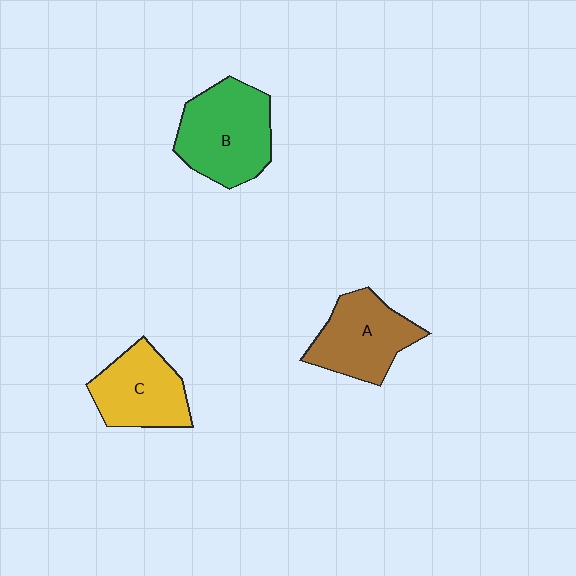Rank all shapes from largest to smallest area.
From largest to smallest: B (green), A (brown), C (yellow).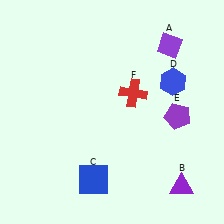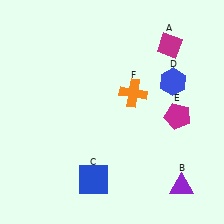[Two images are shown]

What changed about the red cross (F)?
In Image 1, F is red. In Image 2, it changed to orange.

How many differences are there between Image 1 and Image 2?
There are 3 differences between the two images.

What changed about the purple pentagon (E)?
In Image 1, E is purple. In Image 2, it changed to magenta.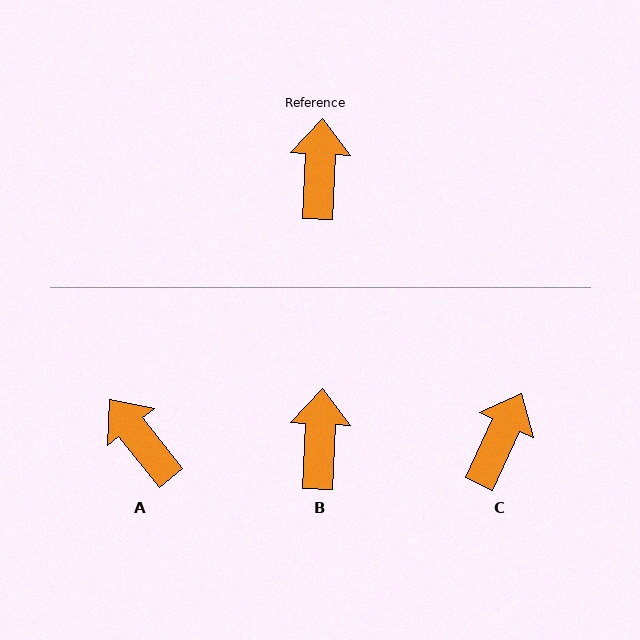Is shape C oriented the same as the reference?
No, it is off by about 22 degrees.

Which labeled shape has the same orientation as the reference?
B.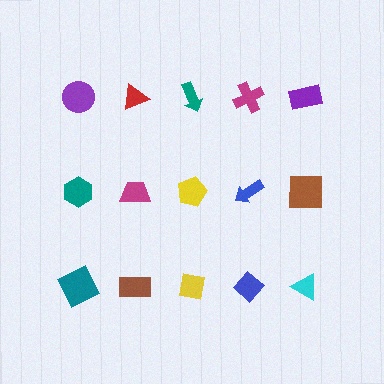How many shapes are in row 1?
5 shapes.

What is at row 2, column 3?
A yellow pentagon.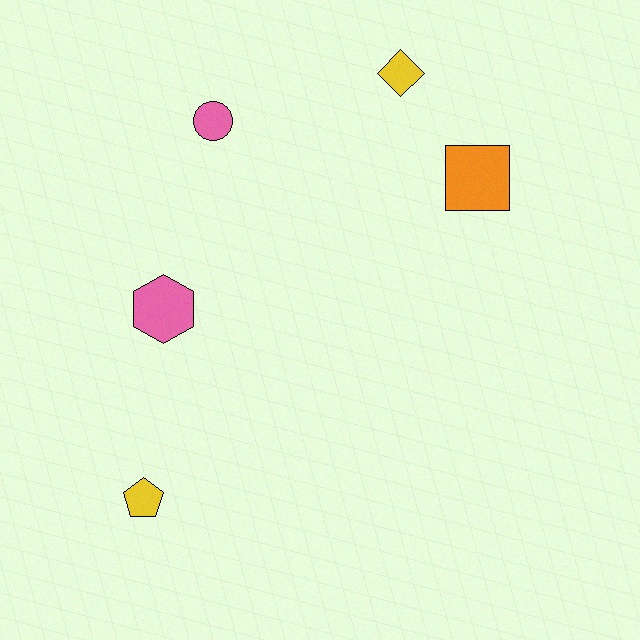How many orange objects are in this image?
There is 1 orange object.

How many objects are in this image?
There are 5 objects.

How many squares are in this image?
There is 1 square.